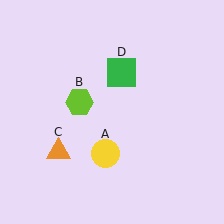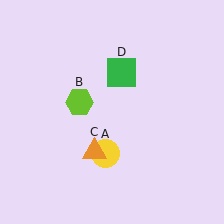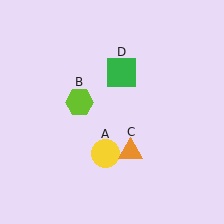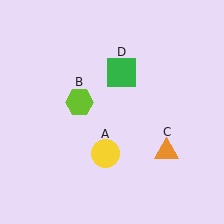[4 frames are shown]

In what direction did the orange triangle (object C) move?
The orange triangle (object C) moved right.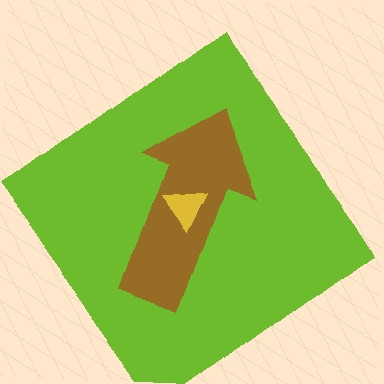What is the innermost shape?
The yellow triangle.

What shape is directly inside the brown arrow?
The yellow triangle.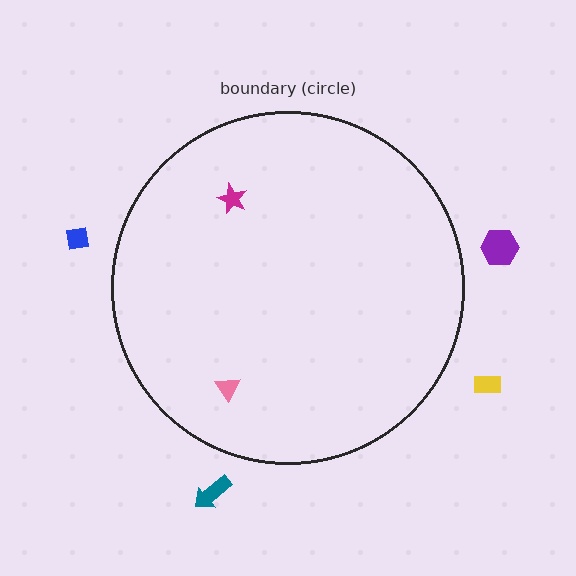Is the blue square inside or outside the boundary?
Outside.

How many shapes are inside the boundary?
2 inside, 4 outside.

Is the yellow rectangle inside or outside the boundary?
Outside.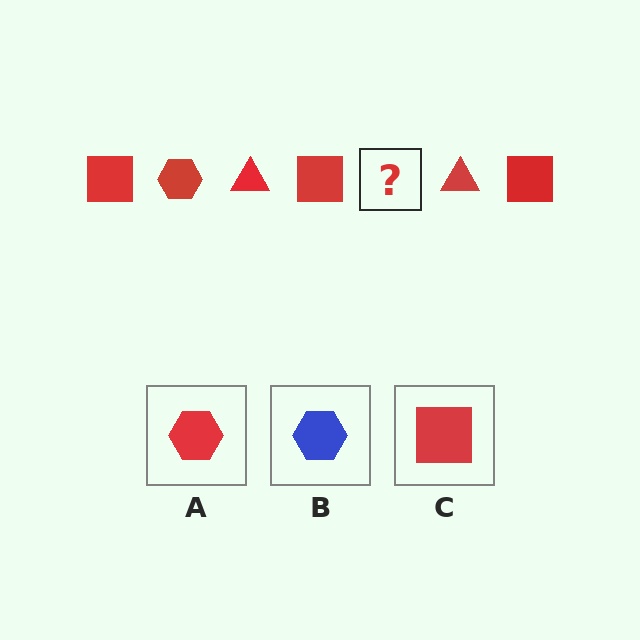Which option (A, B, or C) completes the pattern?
A.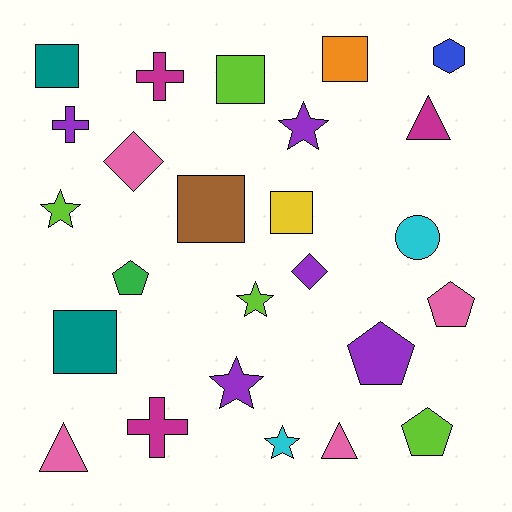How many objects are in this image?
There are 25 objects.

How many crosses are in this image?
There are 3 crosses.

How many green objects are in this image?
There is 1 green object.